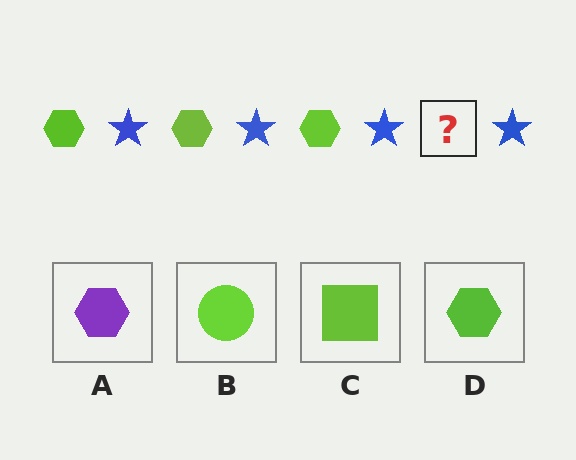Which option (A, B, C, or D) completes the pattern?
D.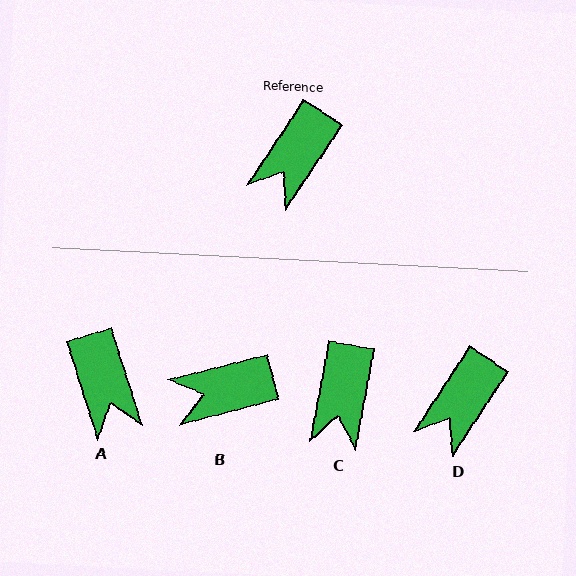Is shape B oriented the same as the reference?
No, it is off by about 42 degrees.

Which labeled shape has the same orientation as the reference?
D.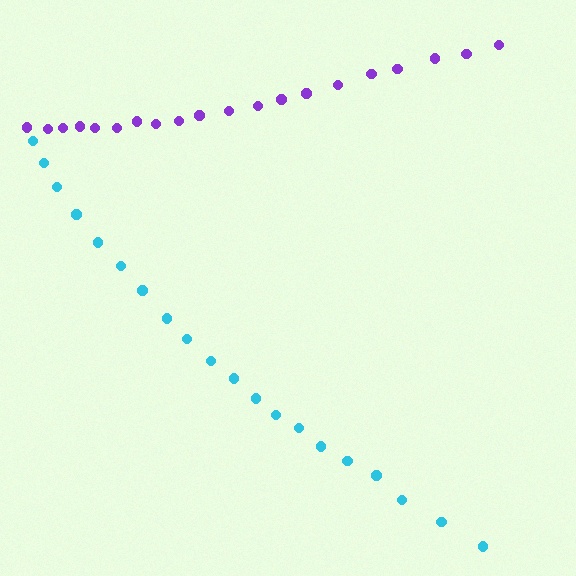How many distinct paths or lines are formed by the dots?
There are 2 distinct paths.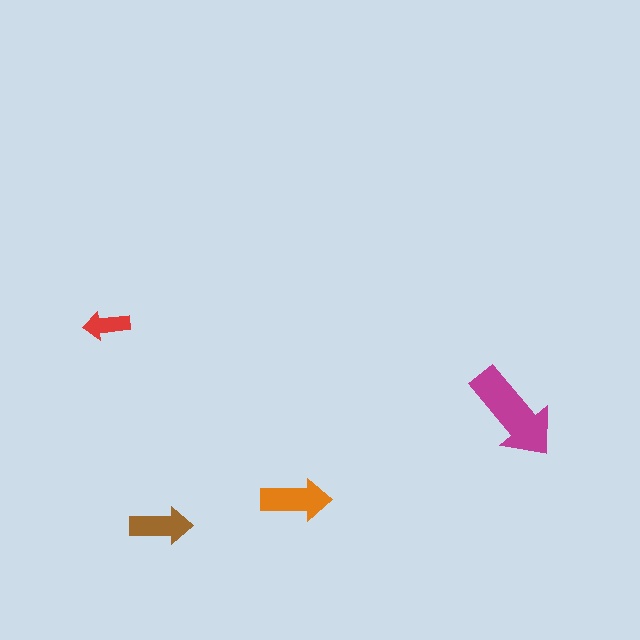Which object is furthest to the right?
The magenta arrow is rightmost.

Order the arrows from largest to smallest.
the magenta one, the orange one, the brown one, the red one.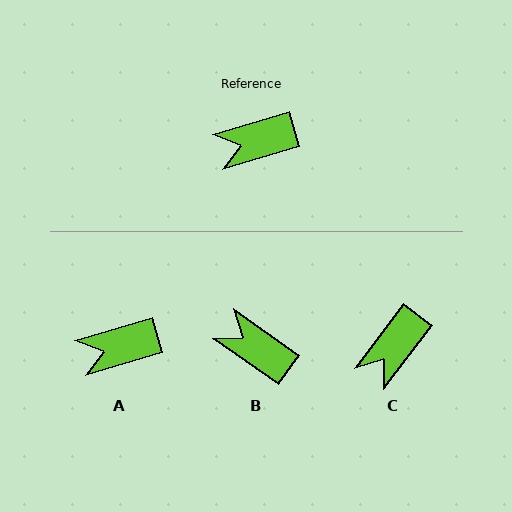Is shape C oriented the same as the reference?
No, it is off by about 36 degrees.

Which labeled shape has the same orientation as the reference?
A.